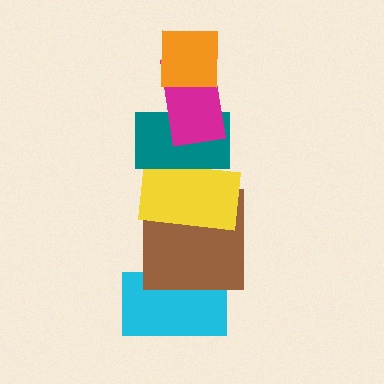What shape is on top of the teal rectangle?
The magenta rectangle is on top of the teal rectangle.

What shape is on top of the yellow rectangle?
The teal rectangle is on top of the yellow rectangle.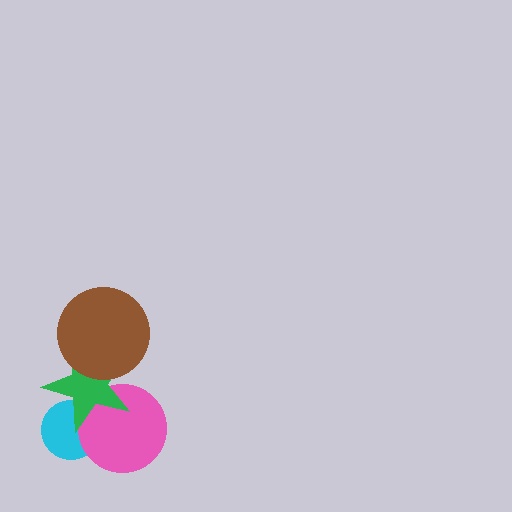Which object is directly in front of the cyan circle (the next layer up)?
The pink circle is directly in front of the cyan circle.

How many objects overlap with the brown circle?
1 object overlaps with the brown circle.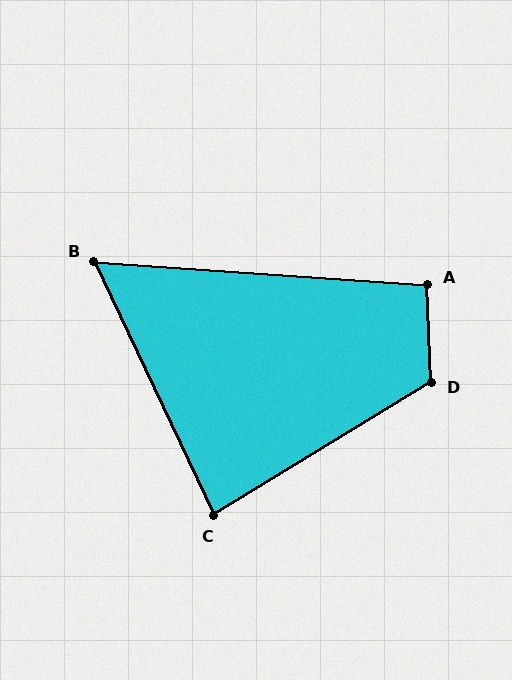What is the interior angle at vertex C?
Approximately 84 degrees (acute).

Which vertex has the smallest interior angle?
B, at approximately 61 degrees.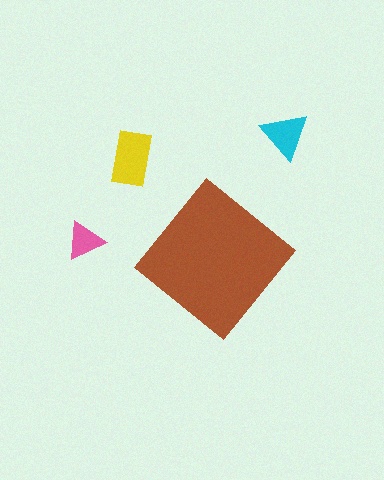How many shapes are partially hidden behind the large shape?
0 shapes are partially hidden.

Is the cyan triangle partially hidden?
No, the cyan triangle is fully visible.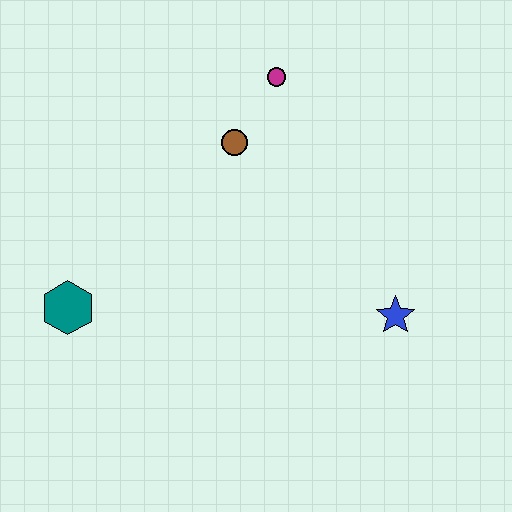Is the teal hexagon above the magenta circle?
No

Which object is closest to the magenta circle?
The brown circle is closest to the magenta circle.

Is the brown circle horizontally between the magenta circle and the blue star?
No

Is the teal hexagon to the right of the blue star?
No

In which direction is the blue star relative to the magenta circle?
The blue star is below the magenta circle.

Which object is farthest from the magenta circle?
The teal hexagon is farthest from the magenta circle.